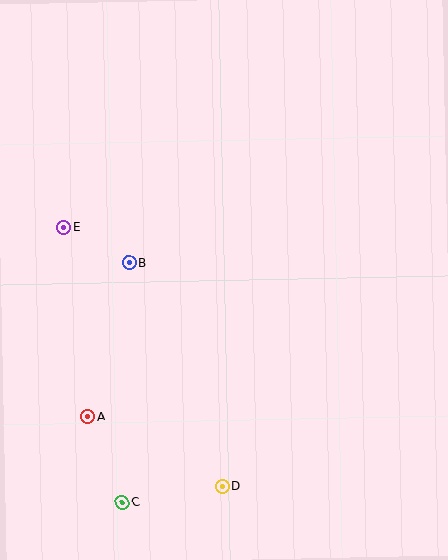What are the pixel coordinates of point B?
Point B is at (129, 263).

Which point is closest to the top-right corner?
Point B is closest to the top-right corner.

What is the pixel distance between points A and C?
The distance between A and C is 92 pixels.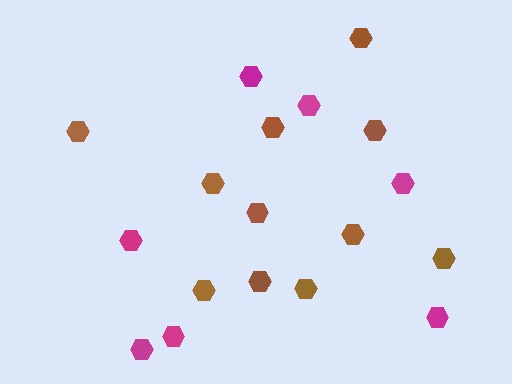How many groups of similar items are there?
There are 2 groups: one group of magenta hexagons (7) and one group of brown hexagons (11).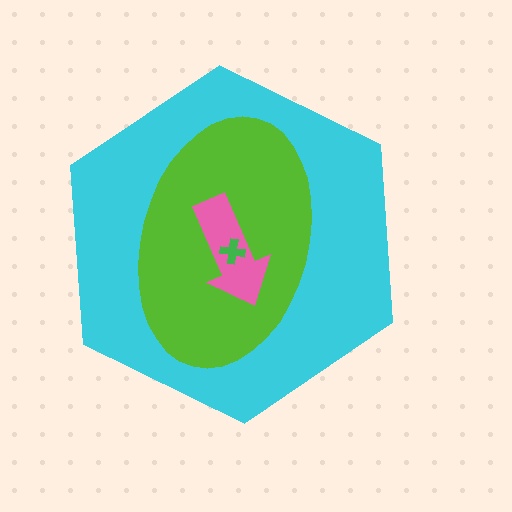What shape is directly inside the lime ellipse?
The pink arrow.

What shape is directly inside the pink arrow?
The green cross.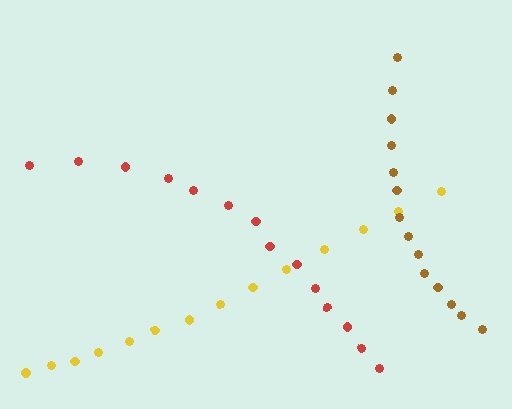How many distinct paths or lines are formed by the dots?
There are 3 distinct paths.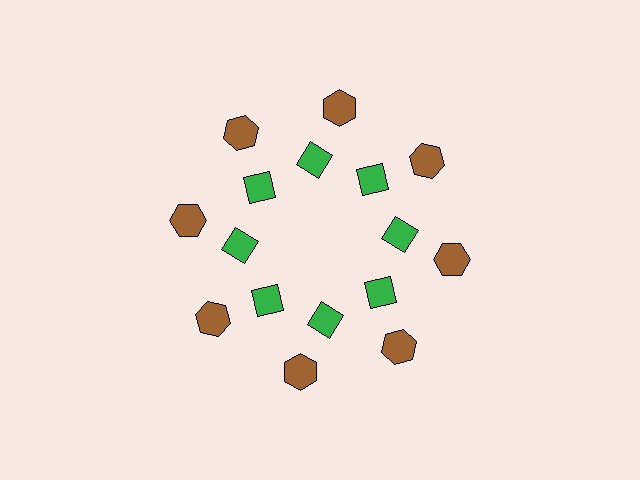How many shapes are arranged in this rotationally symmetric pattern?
There are 16 shapes, arranged in 8 groups of 2.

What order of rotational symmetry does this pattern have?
This pattern has 8-fold rotational symmetry.